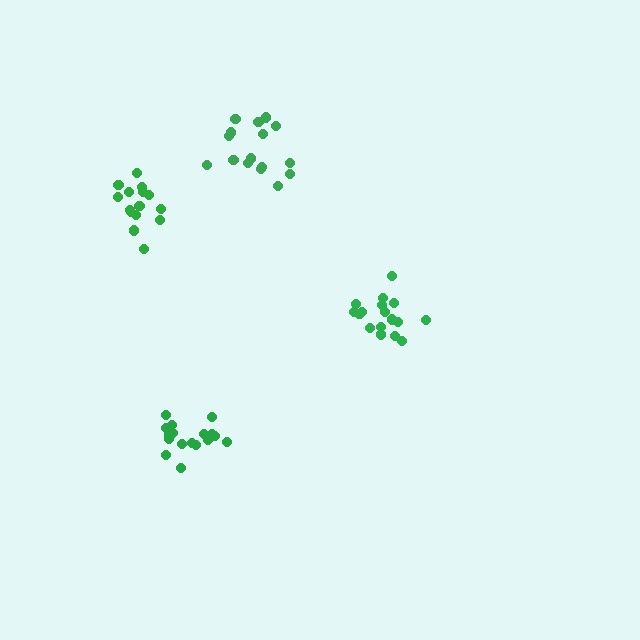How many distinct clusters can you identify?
There are 4 distinct clusters.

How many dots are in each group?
Group 1: 17 dots, Group 2: 16 dots, Group 3: 17 dots, Group 4: 15 dots (65 total).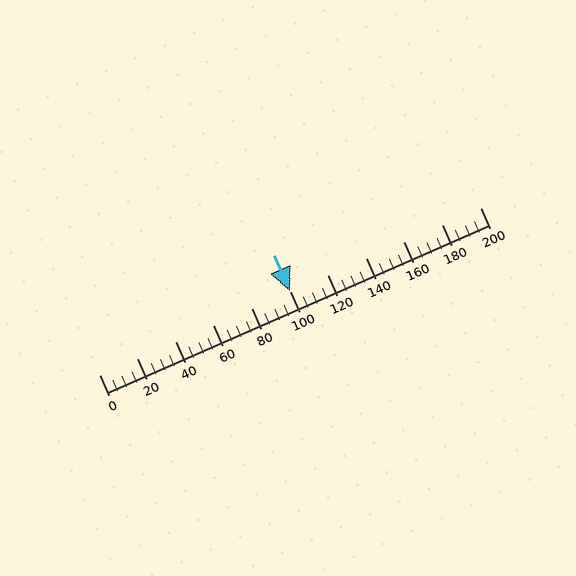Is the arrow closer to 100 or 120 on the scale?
The arrow is closer to 100.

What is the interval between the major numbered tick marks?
The major tick marks are spaced 20 units apart.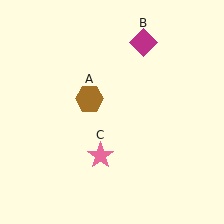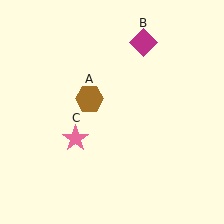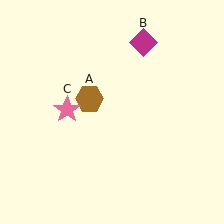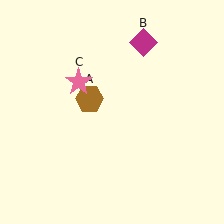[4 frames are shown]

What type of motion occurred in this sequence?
The pink star (object C) rotated clockwise around the center of the scene.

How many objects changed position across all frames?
1 object changed position: pink star (object C).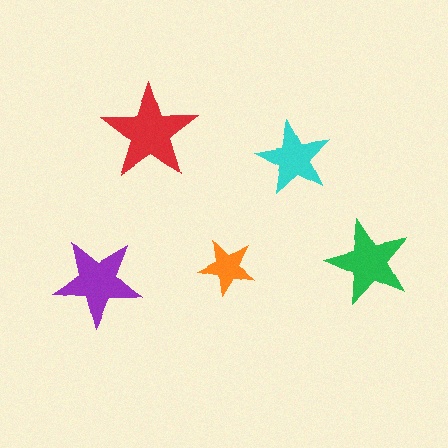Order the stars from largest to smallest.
the red one, the purple one, the green one, the cyan one, the orange one.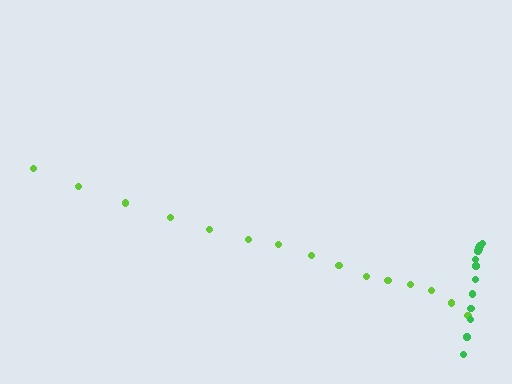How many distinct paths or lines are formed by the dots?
There are 2 distinct paths.